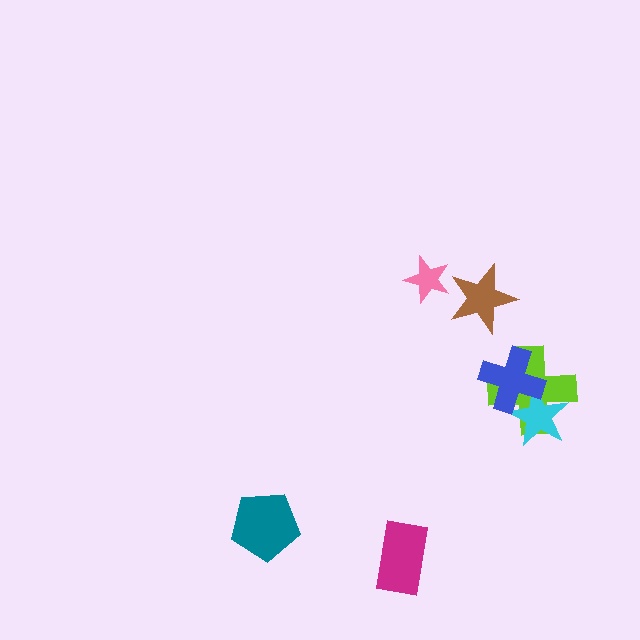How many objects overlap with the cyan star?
2 objects overlap with the cyan star.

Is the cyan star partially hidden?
Yes, it is partially covered by another shape.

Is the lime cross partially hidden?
Yes, it is partially covered by another shape.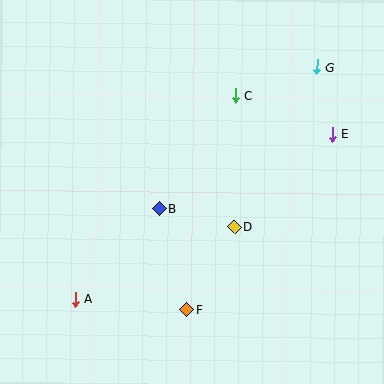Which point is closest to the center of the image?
Point B at (159, 208) is closest to the center.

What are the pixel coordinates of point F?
Point F is at (186, 310).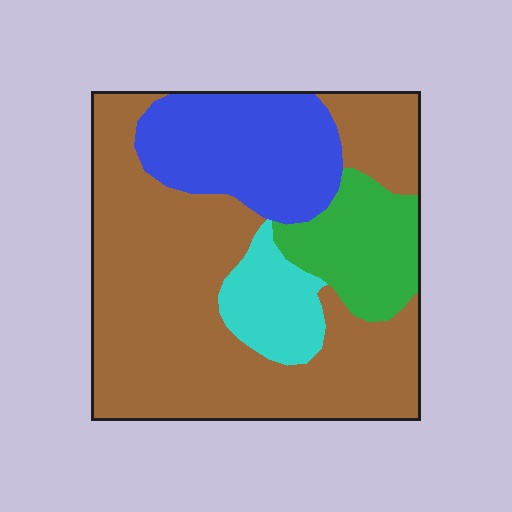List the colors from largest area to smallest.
From largest to smallest: brown, blue, green, cyan.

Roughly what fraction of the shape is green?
Green takes up about one eighth (1/8) of the shape.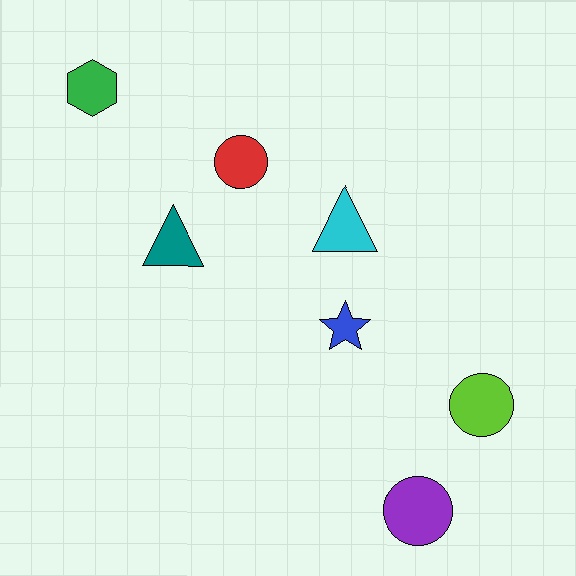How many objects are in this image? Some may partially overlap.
There are 7 objects.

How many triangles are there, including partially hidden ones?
There are 2 triangles.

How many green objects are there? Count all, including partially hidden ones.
There is 1 green object.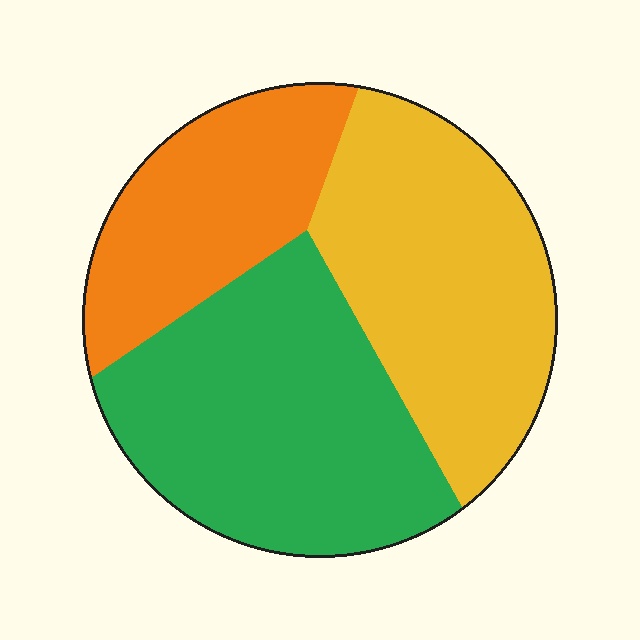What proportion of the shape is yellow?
Yellow covers roughly 35% of the shape.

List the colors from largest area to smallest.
From largest to smallest: green, yellow, orange.